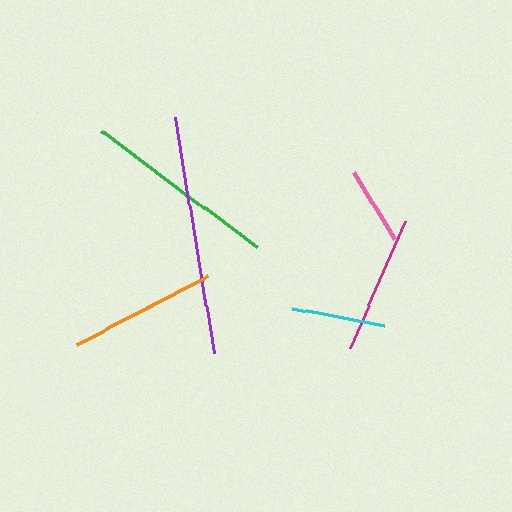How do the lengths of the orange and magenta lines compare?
The orange and magenta lines are approximately the same length.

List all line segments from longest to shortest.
From longest to shortest: purple, green, orange, magenta, cyan, pink.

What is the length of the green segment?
The green segment is approximately 195 pixels long.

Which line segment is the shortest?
The pink line is the shortest at approximately 78 pixels.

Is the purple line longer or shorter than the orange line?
The purple line is longer than the orange line.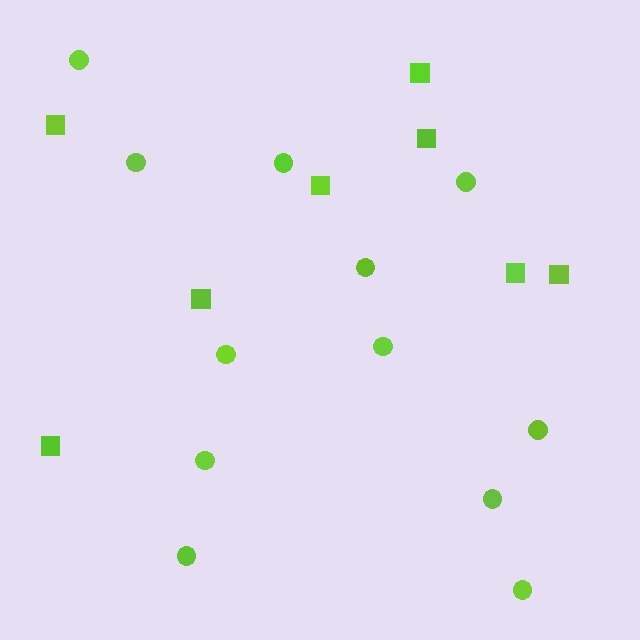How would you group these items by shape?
There are 2 groups: one group of squares (8) and one group of circles (12).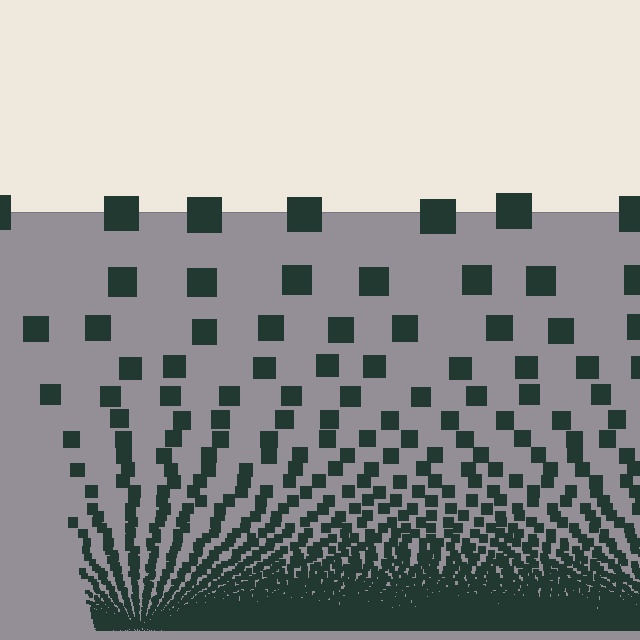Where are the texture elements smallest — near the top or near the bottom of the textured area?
Near the bottom.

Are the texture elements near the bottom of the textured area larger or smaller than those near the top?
Smaller. The gradient is inverted — elements near the bottom are smaller and denser.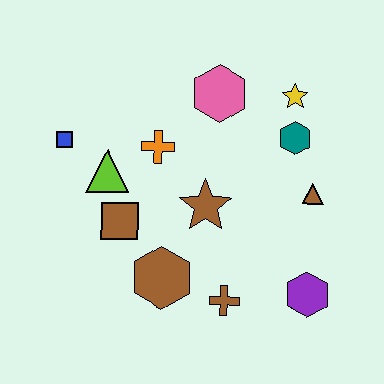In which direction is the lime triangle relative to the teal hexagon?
The lime triangle is to the left of the teal hexagon.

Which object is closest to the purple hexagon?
The brown cross is closest to the purple hexagon.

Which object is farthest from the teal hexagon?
The blue square is farthest from the teal hexagon.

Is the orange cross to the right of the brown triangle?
No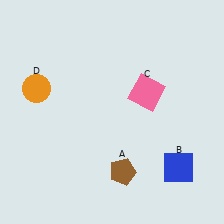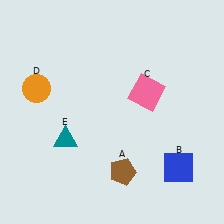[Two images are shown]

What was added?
A teal triangle (E) was added in Image 2.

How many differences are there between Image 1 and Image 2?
There is 1 difference between the two images.